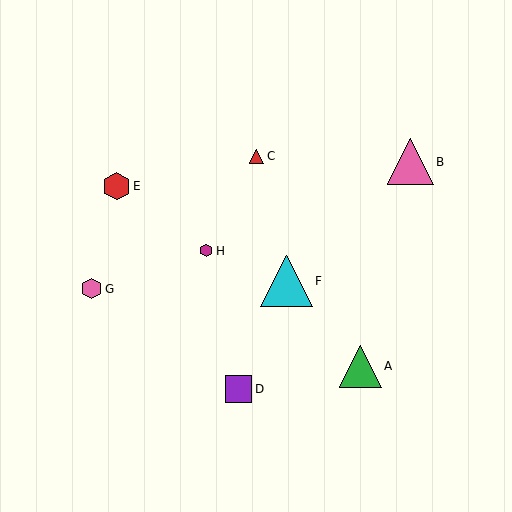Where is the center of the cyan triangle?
The center of the cyan triangle is at (286, 281).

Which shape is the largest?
The cyan triangle (labeled F) is the largest.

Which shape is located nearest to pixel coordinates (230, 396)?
The purple square (labeled D) at (239, 389) is nearest to that location.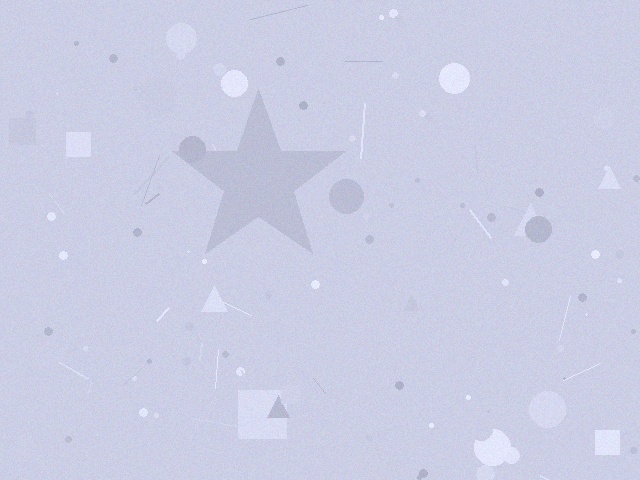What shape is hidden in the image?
A star is hidden in the image.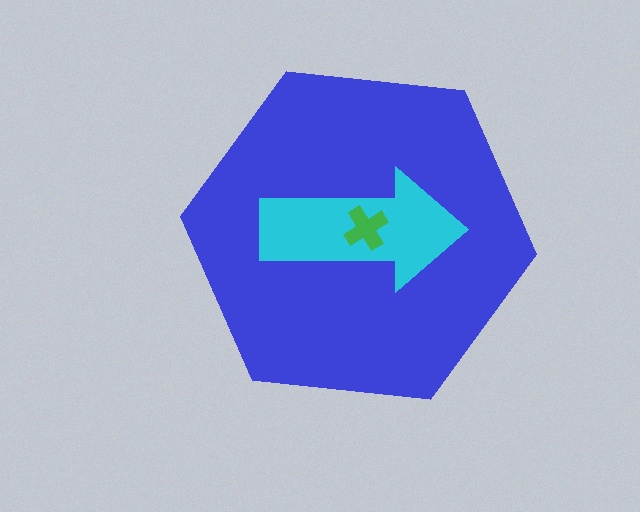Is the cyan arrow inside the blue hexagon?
Yes.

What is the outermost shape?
The blue hexagon.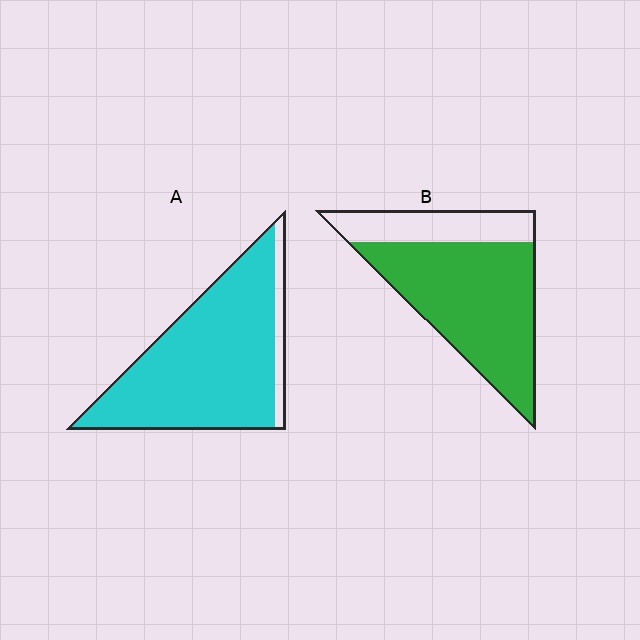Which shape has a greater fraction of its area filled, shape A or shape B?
Shape A.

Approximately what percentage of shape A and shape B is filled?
A is approximately 90% and B is approximately 75%.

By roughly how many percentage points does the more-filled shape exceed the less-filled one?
By roughly 15 percentage points (A over B).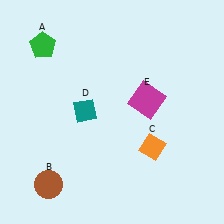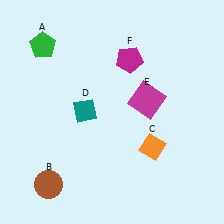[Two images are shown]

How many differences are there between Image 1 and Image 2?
There is 1 difference between the two images.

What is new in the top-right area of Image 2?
A magenta pentagon (F) was added in the top-right area of Image 2.